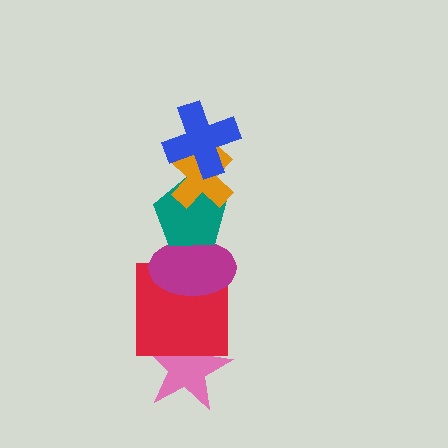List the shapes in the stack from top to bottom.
From top to bottom: the blue cross, the orange cross, the teal pentagon, the magenta ellipse, the red square, the pink star.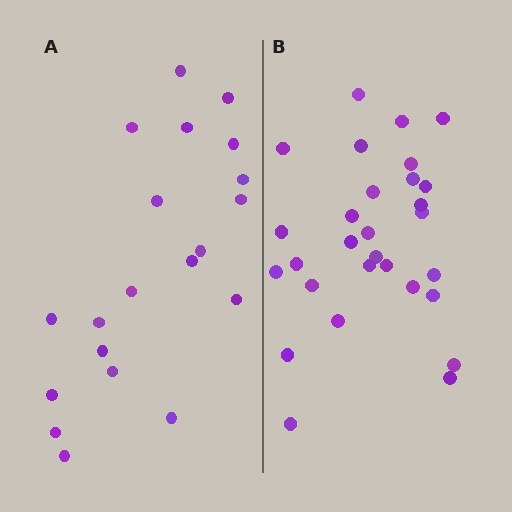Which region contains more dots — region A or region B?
Region B (the right region) has more dots.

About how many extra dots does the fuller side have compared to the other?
Region B has roughly 8 or so more dots than region A.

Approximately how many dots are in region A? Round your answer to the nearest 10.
About 20 dots.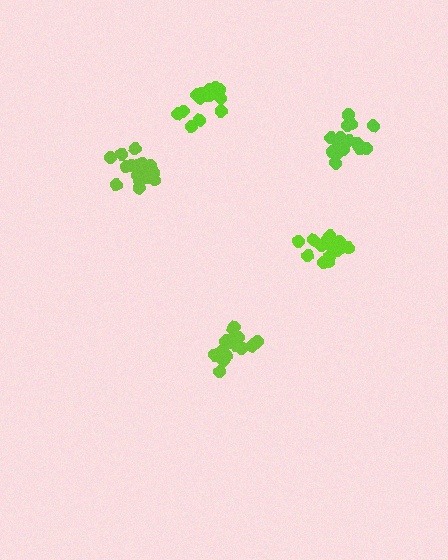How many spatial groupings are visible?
There are 5 spatial groupings.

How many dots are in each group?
Group 1: 18 dots, Group 2: 14 dots, Group 3: 19 dots, Group 4: 15 dots, Group 5: 20 dots (86 total).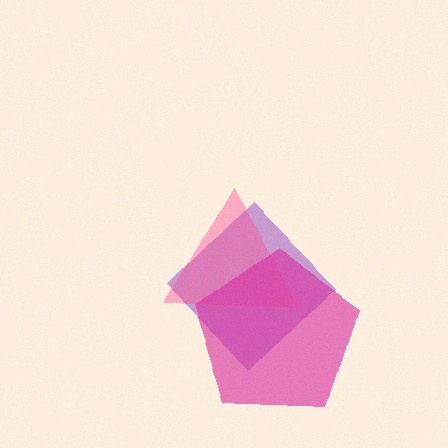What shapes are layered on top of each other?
The layered shapes are: a purple diamond, a pink triangle, a magenta pentagon.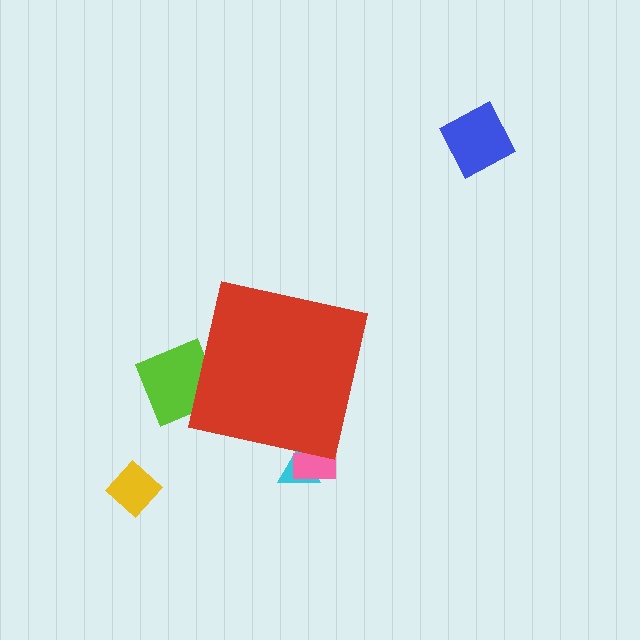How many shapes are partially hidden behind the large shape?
3 shapes are partially hidden.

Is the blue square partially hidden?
No, the blue square is fully visible.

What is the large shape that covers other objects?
A red square.